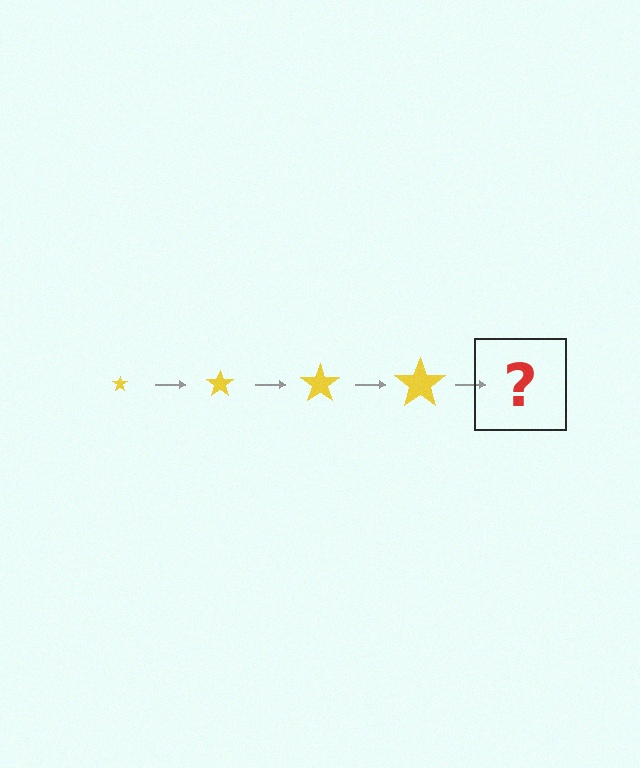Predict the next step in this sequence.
The next step is a yellow star, larger than the previous one.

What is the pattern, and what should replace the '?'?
The pattern is that the star gets progressively larger each step. The '?' should be a yellow star, larger than the previous one.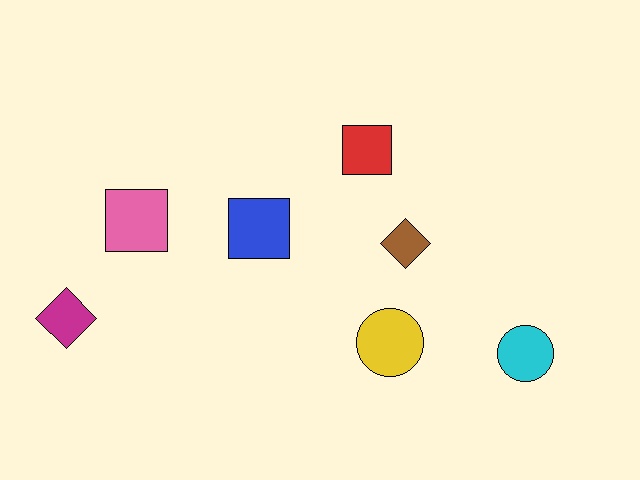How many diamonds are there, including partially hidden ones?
There are 2 diamonds.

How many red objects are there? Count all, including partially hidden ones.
There is 1 red object.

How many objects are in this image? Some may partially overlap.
There are 7 objects.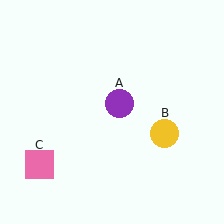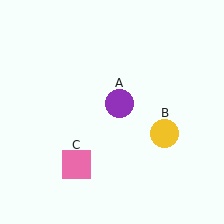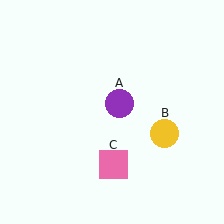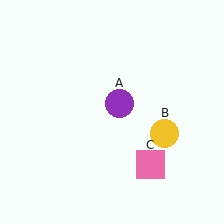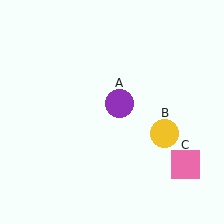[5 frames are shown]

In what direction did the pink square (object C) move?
The pink square (object C) moved right.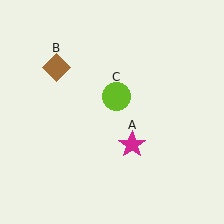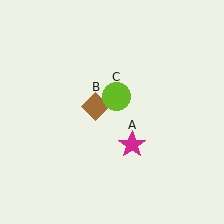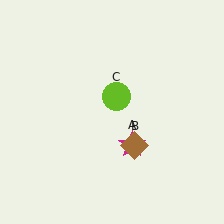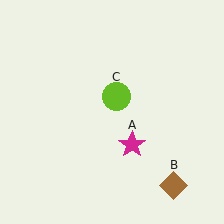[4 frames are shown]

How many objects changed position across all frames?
1 object changed position: brown diamond (object B).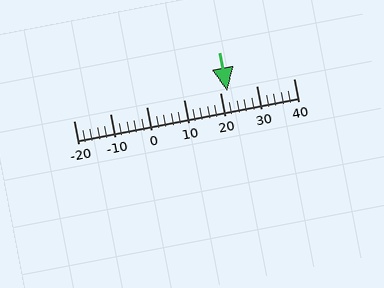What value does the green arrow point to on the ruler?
The green arrow points to approximately 22.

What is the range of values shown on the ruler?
The ruler shows values from -20 to 40.